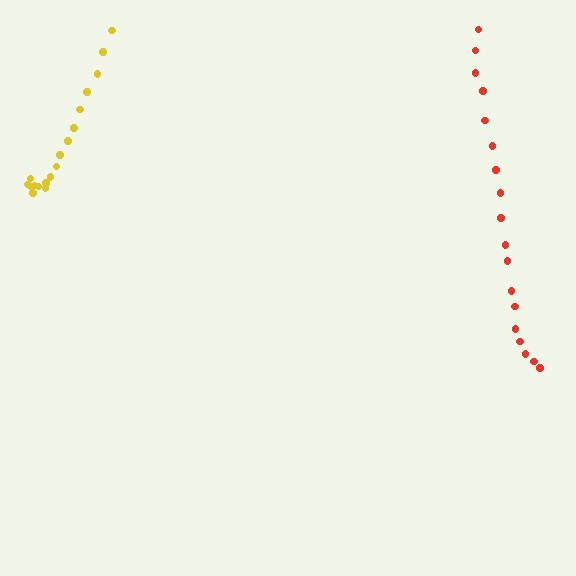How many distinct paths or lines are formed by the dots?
There are 2 distinct paths.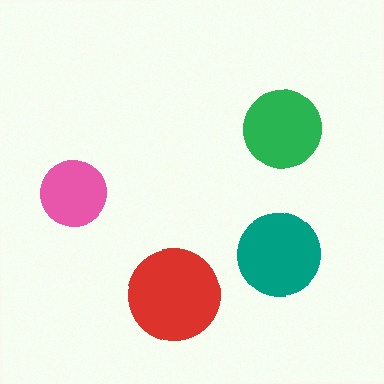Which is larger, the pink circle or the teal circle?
The teal one.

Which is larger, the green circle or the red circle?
The red one.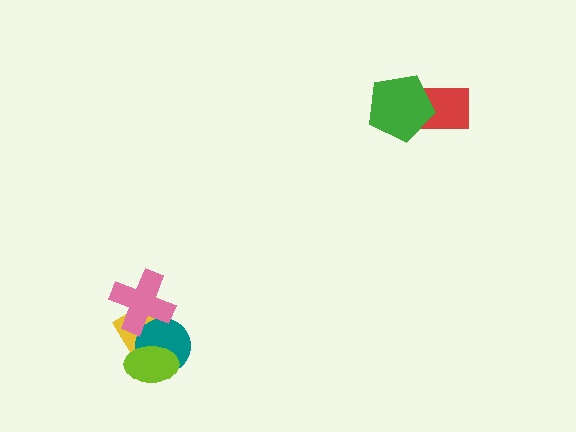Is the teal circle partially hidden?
Yes, it is partially covered by another shape.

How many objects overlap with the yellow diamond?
3 objects overlap with the yellow diamond.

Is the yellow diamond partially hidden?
Yes, it is partially covered by another shape.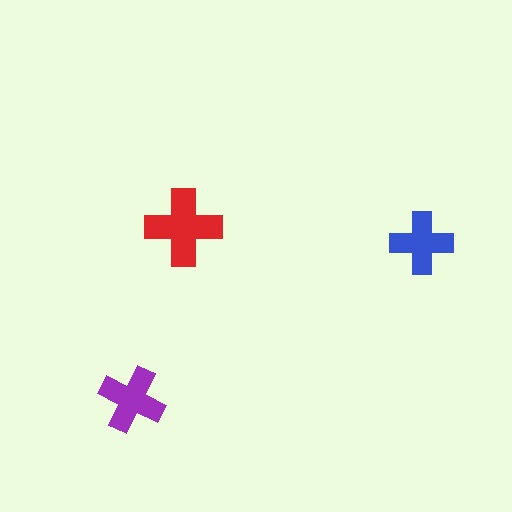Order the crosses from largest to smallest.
the red one, the purple one, the blue one.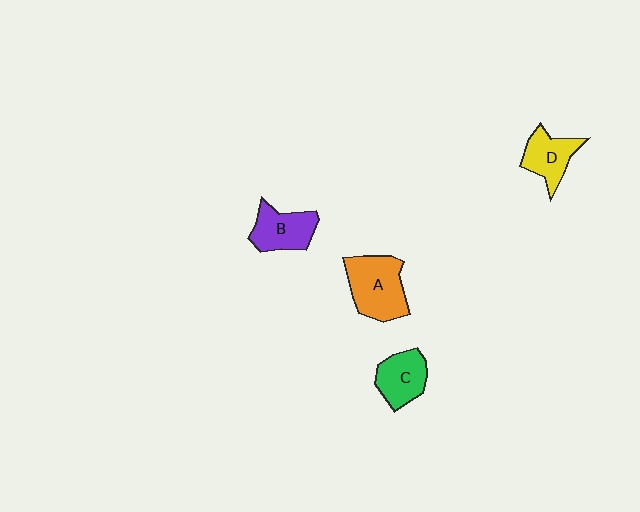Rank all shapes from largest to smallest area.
From largest to smallest: A (orange), B (purple), C (green), D (yellow).